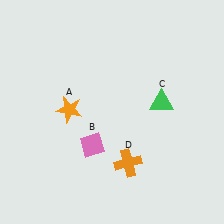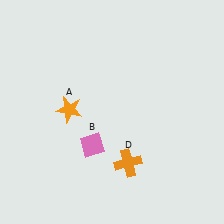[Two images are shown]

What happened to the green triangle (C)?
The green triangle (C) was removed in Image 2. It was in the top-right area of Image 1.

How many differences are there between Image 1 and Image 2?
There is 1 difference between the two images.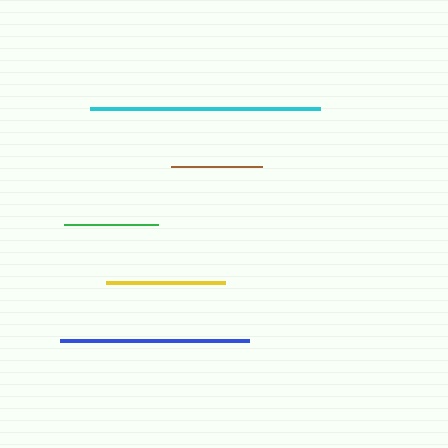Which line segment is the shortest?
The brown line is the shortest at approximately 91 pixels.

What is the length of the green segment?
The green segment is approximately 93 pixels long.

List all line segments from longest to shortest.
From longest to shortest: cyan, blue, yellow, green, brown.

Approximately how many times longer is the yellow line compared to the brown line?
The yellow line is approximately 1.3 times the length of the brown line.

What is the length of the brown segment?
The brown segment is approximately 91 pixels long.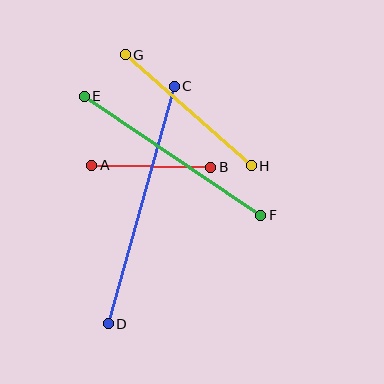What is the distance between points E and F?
The distance is approximately 213 pixels.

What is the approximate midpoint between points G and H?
The midpoint is at approximately (188, 110) pixels.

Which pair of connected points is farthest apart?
Points C and D are farthest apart.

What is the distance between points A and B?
The distance is approximately 119 pixels.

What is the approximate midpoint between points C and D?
The midpoint is at approximately (141, 205) pixels.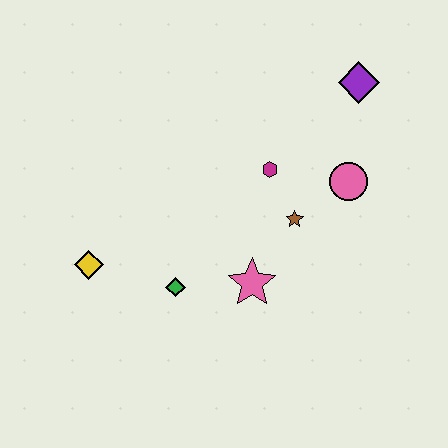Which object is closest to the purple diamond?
The pink circle is closest to the purple diamond.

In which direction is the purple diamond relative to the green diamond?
The purple diamond is above the green diamond.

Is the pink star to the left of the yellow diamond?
No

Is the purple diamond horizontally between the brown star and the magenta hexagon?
No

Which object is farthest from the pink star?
The purple diamond is farthest from the pink star.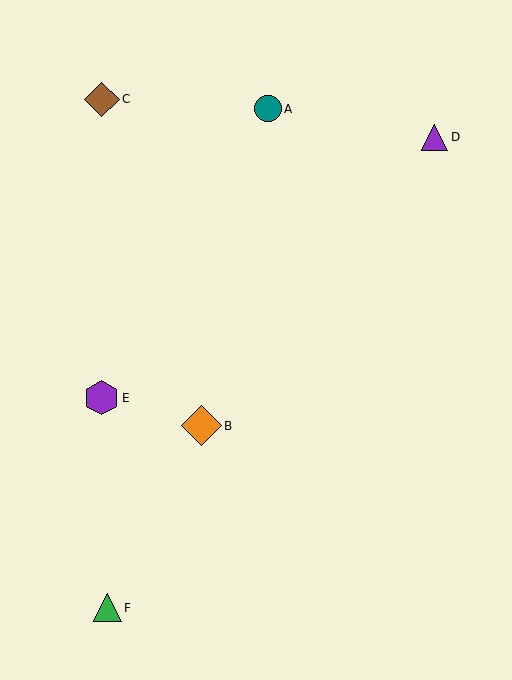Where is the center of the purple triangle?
The center of the purple triangle is at (435, 137).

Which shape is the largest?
The orange diamond (labeled B) is the largest.